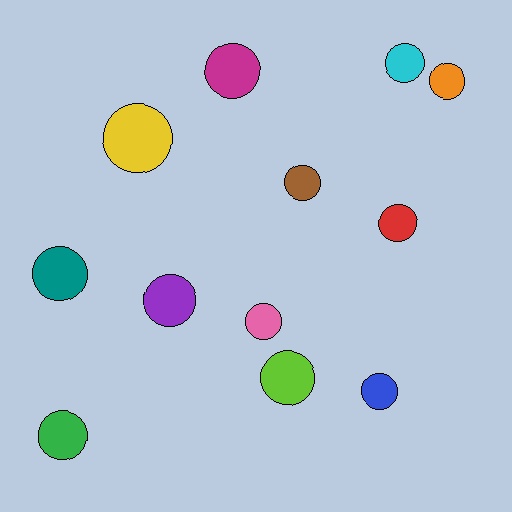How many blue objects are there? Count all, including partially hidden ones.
There is 1 blue object.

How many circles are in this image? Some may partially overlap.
There are 12 circles.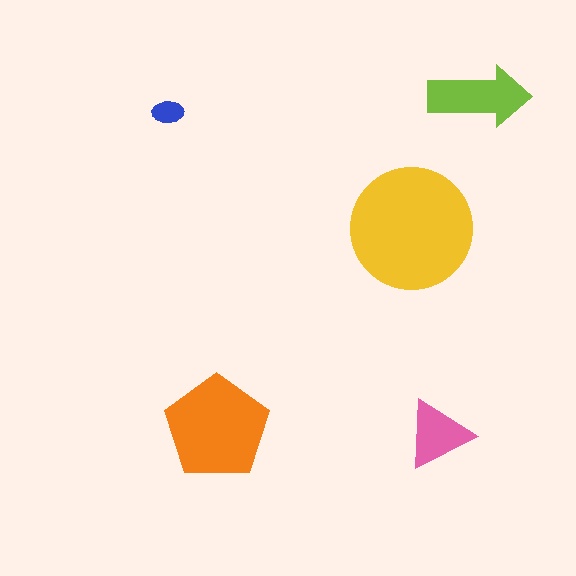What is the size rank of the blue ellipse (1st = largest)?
5th.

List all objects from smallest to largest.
The blue ellipse, the pink triangle, the lime arrow, the orange pentagon, the yellow circle.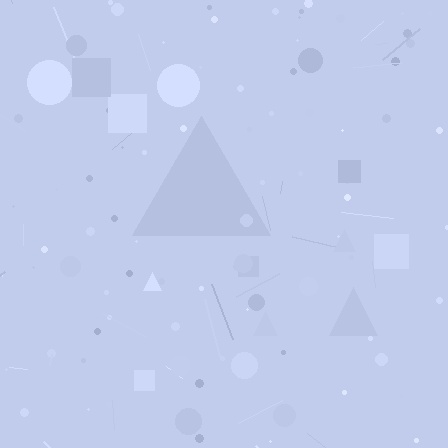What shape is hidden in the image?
A triangle is hidden in the image.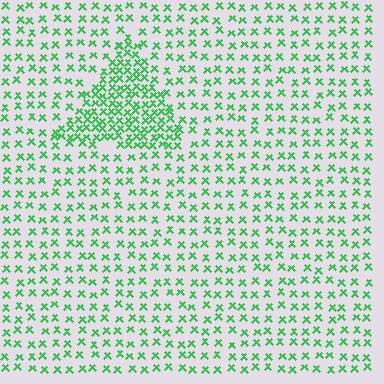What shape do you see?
I see a triangle.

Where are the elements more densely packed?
The elements are more densely packed inside the triangle boundary.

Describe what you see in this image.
The image contains small green elements arranged at two different densities. A triangle-shaped region is visible where the elements are more densely packed than the surrounding area.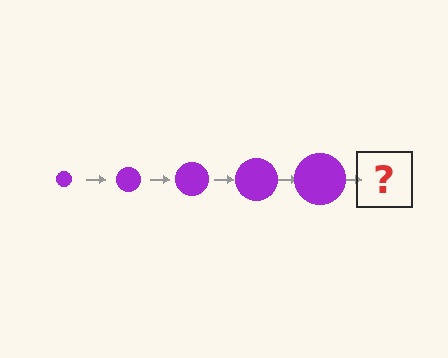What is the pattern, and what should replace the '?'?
The pattern is that the circle gets progressively larger each step. The '?' should be a purple circle, larger than the previous one.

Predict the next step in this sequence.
The next step is a purple circle, larger than the previous one.